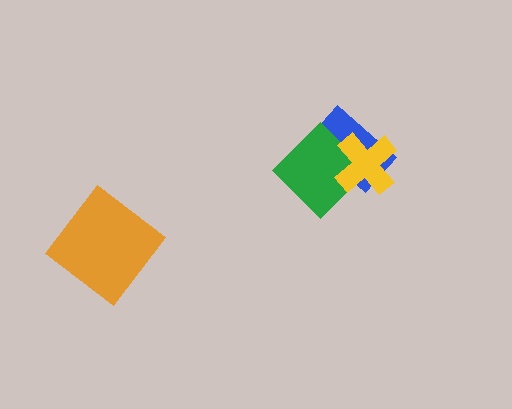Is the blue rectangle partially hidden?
Yes, it is partially covered by another shape.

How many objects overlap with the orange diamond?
0 objects overlap with the orange diamond.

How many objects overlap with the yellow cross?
2 objects overlap with the yellow cross.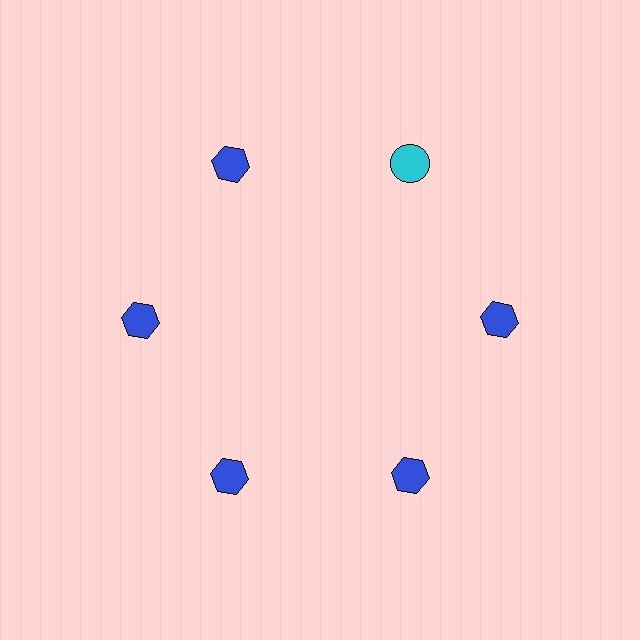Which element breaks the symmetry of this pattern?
The cyan circle at roughly the 1 o'clock position breaks the symmetry. All other shapes are blue hexagons.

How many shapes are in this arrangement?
There are 6 shapes arranged in a ring pattern.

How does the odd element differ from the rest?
It differs in both color (cyan instead of blue) and shape (circle instead of hexagon).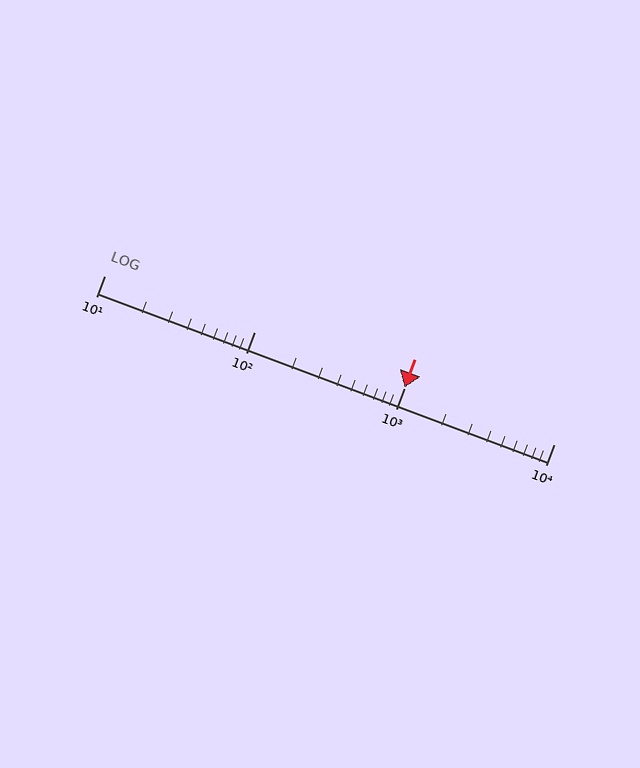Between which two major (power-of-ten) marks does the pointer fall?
The pointer is between 1000 and 10000.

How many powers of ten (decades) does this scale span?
The scale spans 3 decades, from 10 to 10000.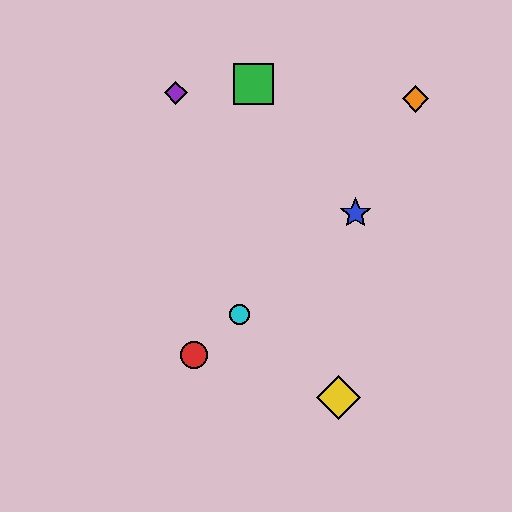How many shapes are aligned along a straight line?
3 shapes (the red circle, the blue star, the cyan circle) are aligned along a straight line.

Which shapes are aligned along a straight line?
The red circle, the blue star, the cyan circle are aligned along a straight line.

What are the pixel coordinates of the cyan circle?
The cyan circle is at (240, 315).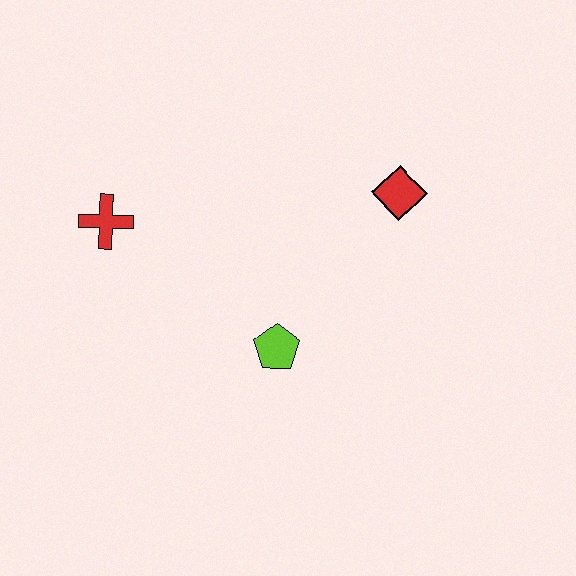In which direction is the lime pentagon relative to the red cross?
The lime pentagon is to the right of the red cross.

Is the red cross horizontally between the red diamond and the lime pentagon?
No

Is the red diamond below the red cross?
No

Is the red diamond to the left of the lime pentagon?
No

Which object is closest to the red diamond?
The lime pentagon is closest to the red diamond.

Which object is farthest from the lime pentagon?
The red cross is farthest from the lime pentagon.